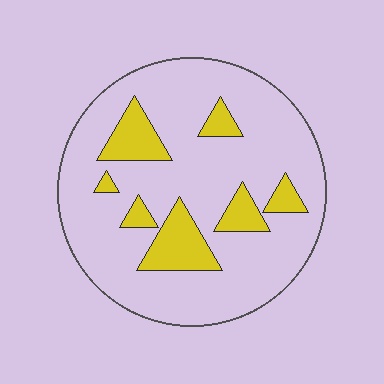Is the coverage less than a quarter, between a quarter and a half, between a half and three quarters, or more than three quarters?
Less than a quarter.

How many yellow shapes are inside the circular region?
7.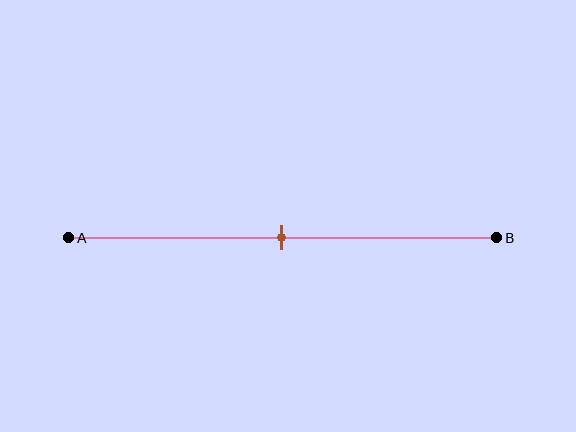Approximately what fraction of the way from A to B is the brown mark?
The brown mark is approximately 50% of the way from A to B.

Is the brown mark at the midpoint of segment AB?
Yes, the mark is approximately at the midpoint.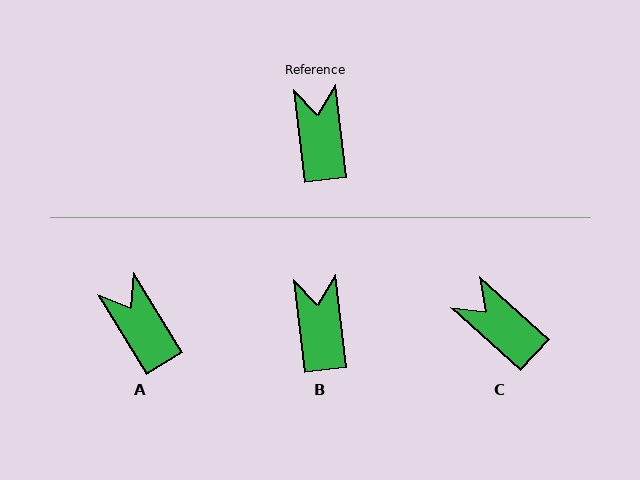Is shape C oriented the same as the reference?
No, it is off by about 41 degrees.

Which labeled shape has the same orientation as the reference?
B.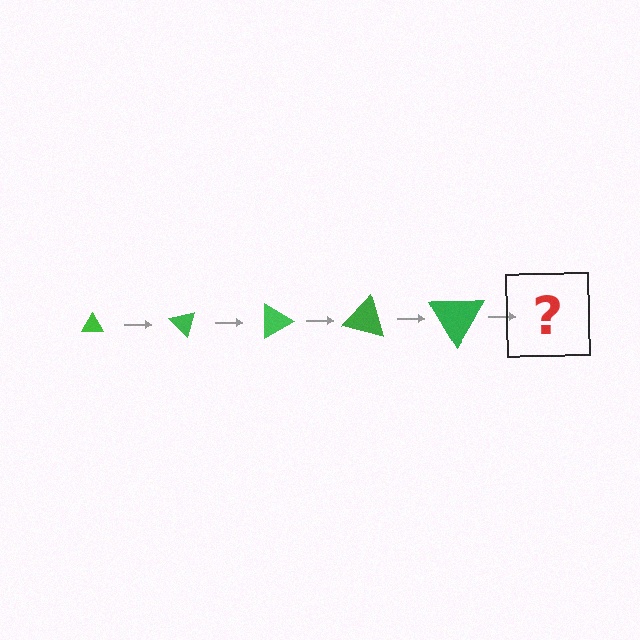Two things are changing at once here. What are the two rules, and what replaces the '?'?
The two rules are that the triangle grows larger each step and it rotates 45 degrees each step. The '?' should be a triangle, larger than the previous one and rotated 225 degrees from the start.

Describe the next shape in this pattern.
It should be a triangle, larger than the previous one and rotated 225 degrees from the start.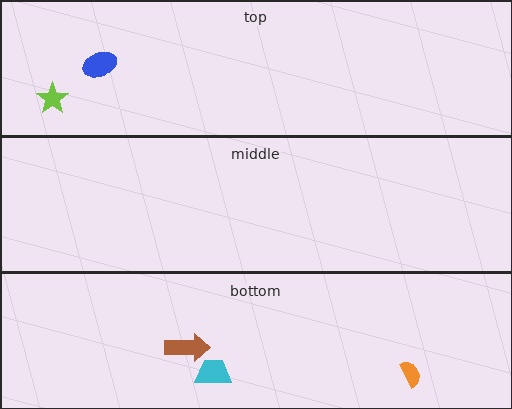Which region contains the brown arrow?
The bottom region.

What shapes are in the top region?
The lime star, the blue ellipse.